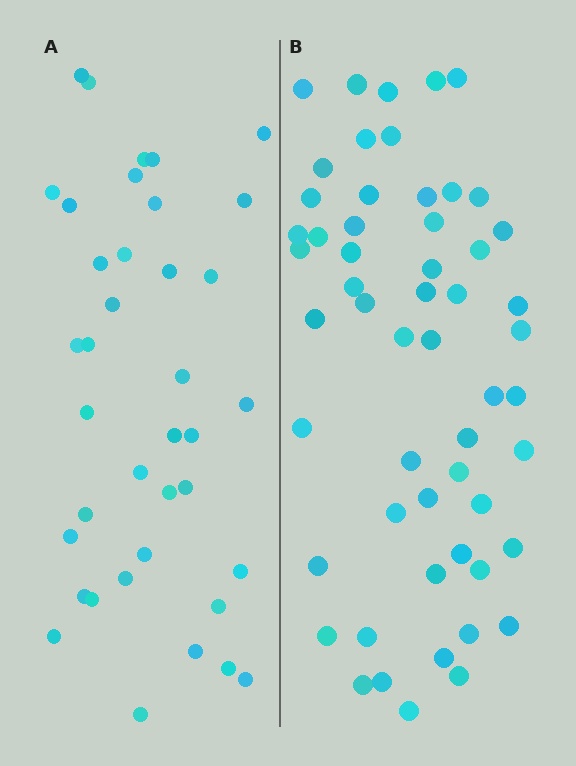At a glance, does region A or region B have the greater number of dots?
Region B (the right region) has more dots.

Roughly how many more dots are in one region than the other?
Region B has approximately 15 more dots than region A.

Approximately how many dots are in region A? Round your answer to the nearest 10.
About 40 dots. (The exact count is 38, which rounds to 40.)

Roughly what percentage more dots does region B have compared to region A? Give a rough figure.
About 45% more.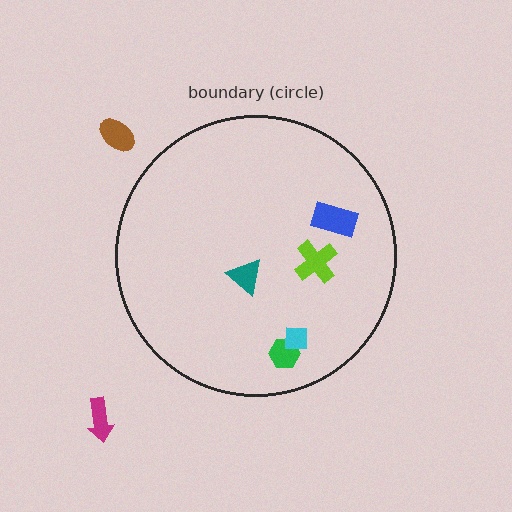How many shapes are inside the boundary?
5 inside, 2 outside.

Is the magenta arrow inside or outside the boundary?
Outside.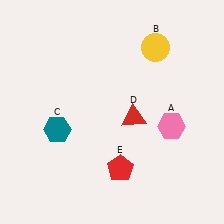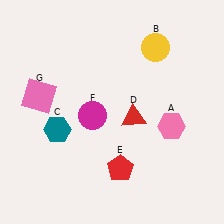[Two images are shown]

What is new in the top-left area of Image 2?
A pink square (G) was added in the top-left area of Image 2.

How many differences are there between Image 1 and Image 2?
There are 2 differences between the two images.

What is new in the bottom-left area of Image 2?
A magenta circle (F) was added in the bottom-left area of Image 2.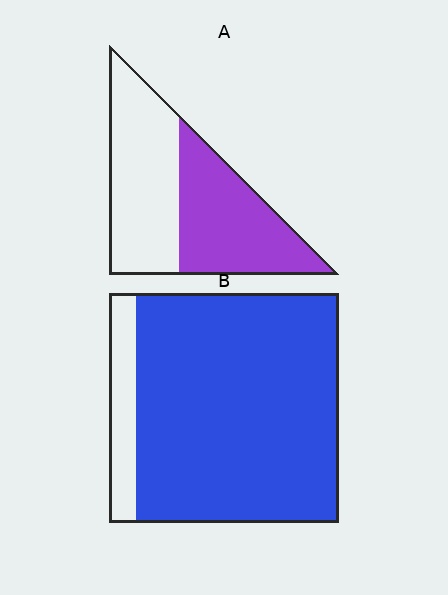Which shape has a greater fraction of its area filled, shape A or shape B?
Shape B.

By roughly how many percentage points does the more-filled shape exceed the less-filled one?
By roughly 40 percentage points (B over A).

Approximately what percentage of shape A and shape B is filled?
A is approximately 50% and B is approximately 90%.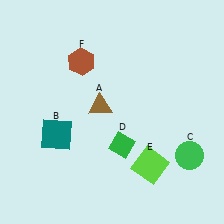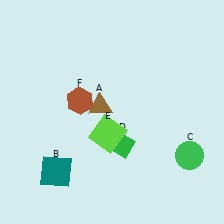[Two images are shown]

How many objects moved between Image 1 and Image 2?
3 objects moved between the two images.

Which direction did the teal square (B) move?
The teal square (B) moved down.